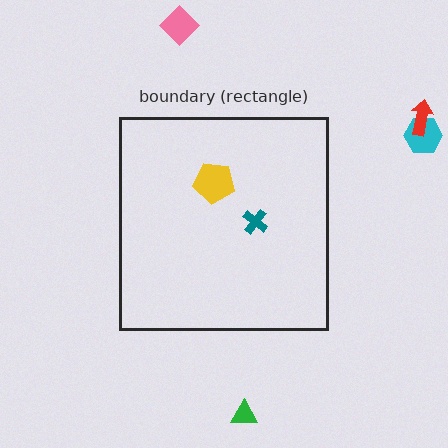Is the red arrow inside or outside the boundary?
Outside.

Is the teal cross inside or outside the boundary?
Inside.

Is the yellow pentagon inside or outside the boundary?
Inside.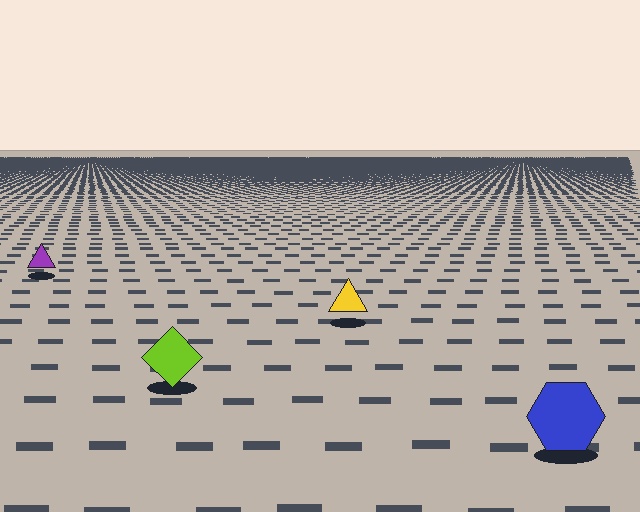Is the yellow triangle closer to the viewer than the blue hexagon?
No. The blue hexagon is closer — you can tell from the texture gradient: the ground texture is coarser near it.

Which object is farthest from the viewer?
The purple triangle is farthest from the viewer. It appears smaller and the ground texture around it is denser.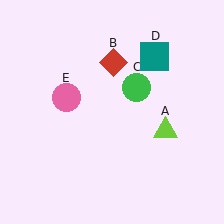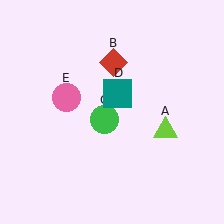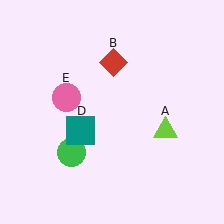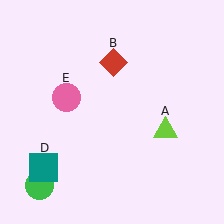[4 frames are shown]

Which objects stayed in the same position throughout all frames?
Lime triangle (object A) and red diamond (object B) and pink circle (object E) remained stationary.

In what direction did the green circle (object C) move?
The green circle (object C) moved down and to the left.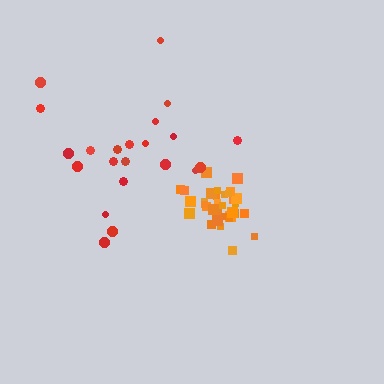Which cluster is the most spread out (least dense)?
Red.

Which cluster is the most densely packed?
Orange.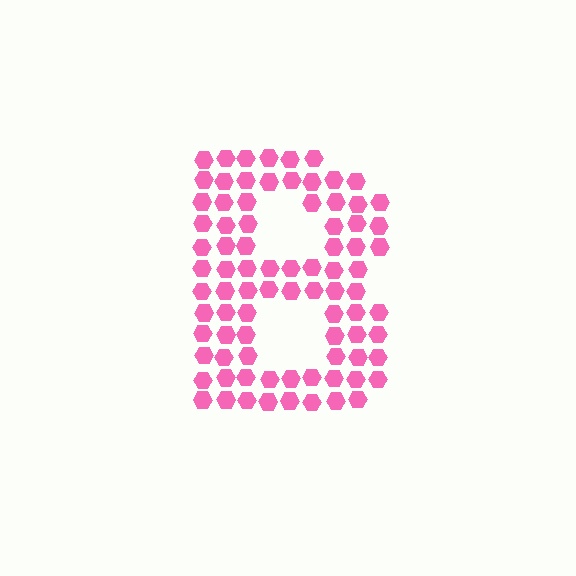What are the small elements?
The small elements are hexagons.